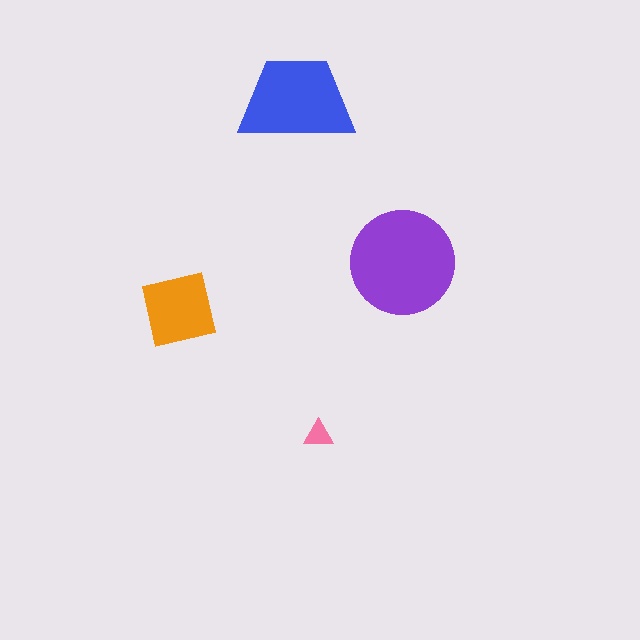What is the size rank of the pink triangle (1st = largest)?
4th.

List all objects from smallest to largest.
The pink triangle, the orange square, the blue trapezoid, the purple circle.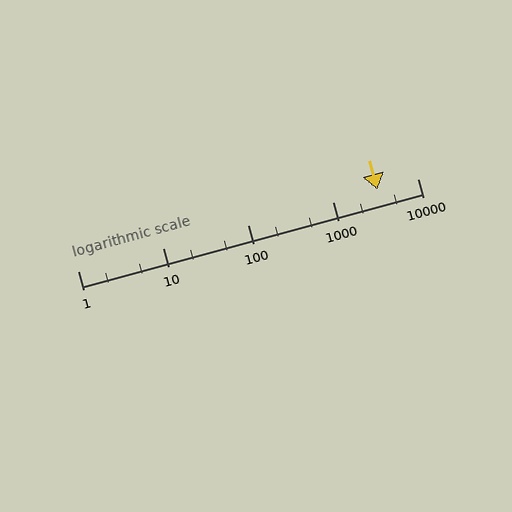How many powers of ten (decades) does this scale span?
The scale spans 4 decades, from 1 to 10000.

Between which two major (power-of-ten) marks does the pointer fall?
The pointer is between 1000 and 10000.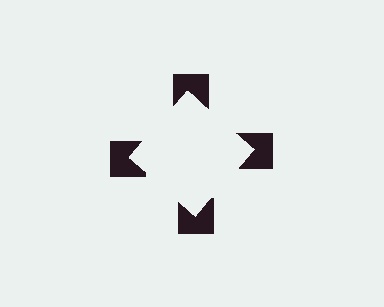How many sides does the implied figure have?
4 sides.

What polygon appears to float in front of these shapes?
An illusory square — its edges are inferred from the aligned wedge cuts in the notched squares, not physically drawn.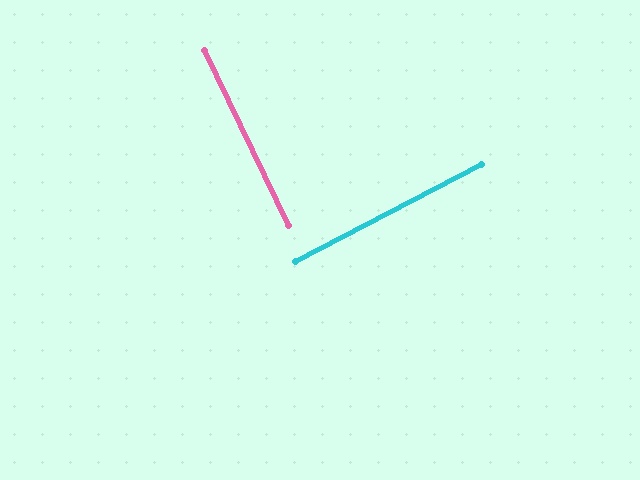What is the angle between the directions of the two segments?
Approximately 88 degrees.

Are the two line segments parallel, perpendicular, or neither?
Perpendicular — they meet at approximately 88°.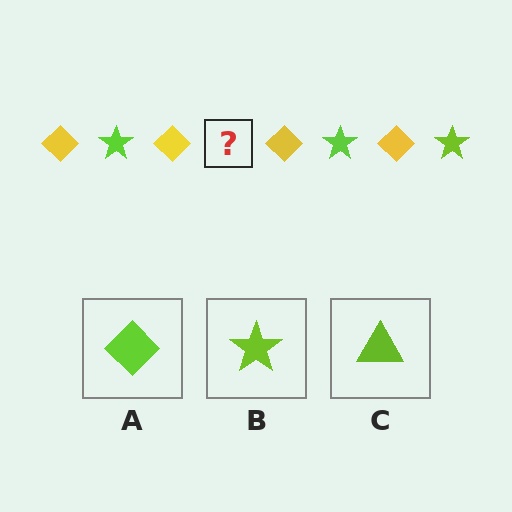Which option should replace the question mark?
Option B.